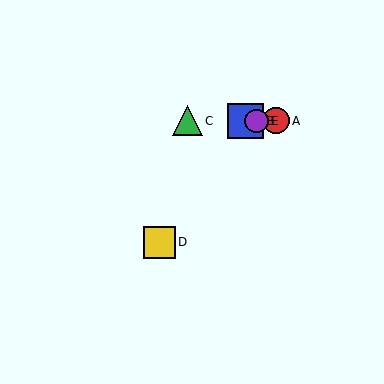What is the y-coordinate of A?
Object A is at y≈121.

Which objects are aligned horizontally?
Objects A, B, C, E are aligned horizontally.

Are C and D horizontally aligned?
No, C is at y≈121 and D is at y≈242.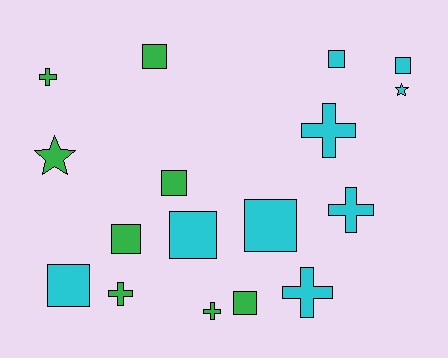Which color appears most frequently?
Cyan, with 9 objects.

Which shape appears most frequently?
Square, with 9 objects.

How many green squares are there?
There are 4 green squares.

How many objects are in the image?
There are 17 objects.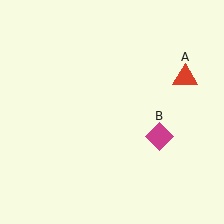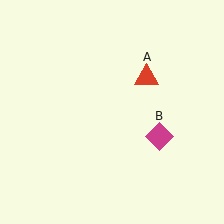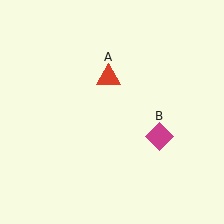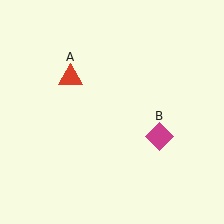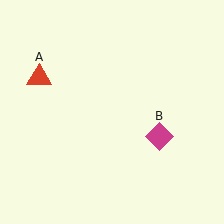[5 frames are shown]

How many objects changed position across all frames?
1 object changed position: red triangle (object A).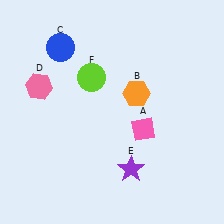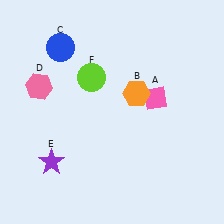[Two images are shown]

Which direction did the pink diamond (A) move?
The pink diamond (A) moved up.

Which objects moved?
The objects that moved are: the pink diamond (A), the purple star (E).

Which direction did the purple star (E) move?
The purple star (E) moved left.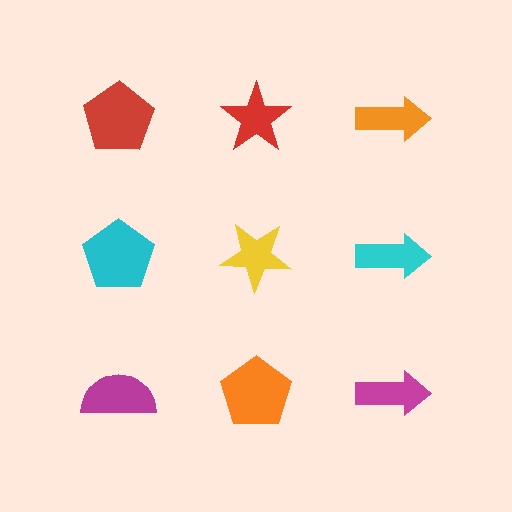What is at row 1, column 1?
A red pentagon.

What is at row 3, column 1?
A magenta semicircle.